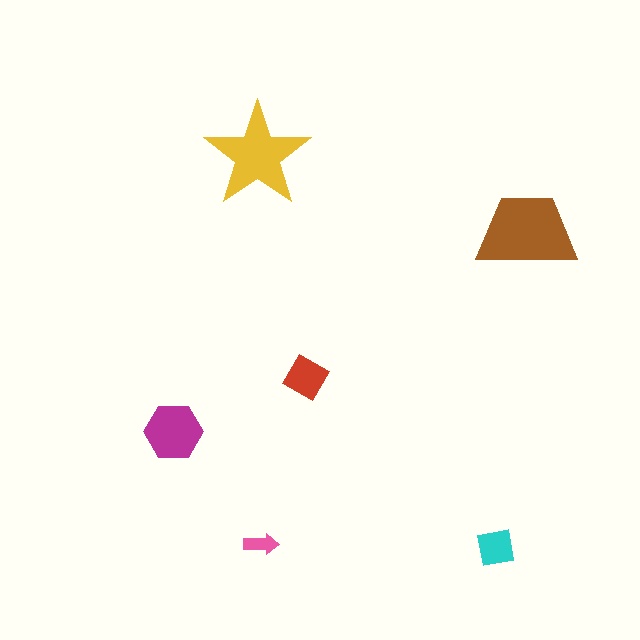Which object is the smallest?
The pink arrow.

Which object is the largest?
The brown trapezoid.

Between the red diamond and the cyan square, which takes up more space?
The red diamond.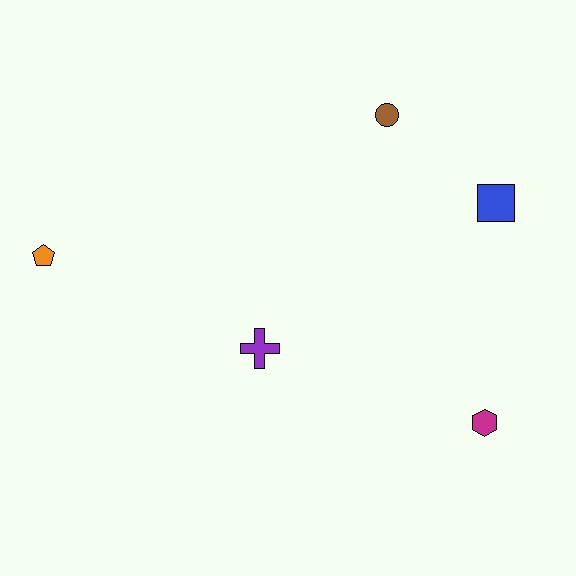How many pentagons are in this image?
There is 1 pentagon.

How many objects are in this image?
There are 5 objects.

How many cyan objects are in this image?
There are no cyan objects.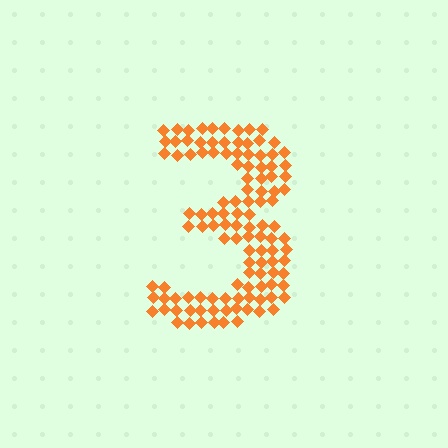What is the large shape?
The large shape is the digit 3.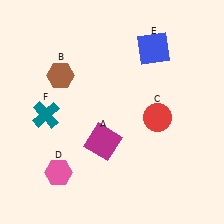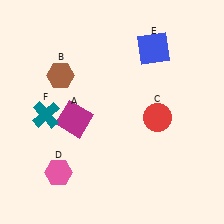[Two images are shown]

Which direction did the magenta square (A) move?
The magenta square (A) moved left.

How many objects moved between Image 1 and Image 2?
1 object moved between the two images.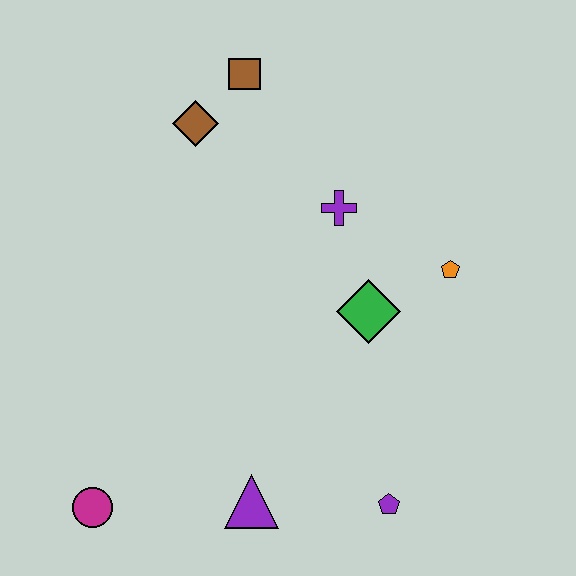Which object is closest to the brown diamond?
The brown square is closest to the brown diamond.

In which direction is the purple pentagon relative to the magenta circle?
The purple pentagon is to the right of the magenta circle.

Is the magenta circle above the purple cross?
No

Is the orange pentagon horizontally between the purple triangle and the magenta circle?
No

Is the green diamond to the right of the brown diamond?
Yes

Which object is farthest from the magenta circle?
The brown square is farthest from the magenta circle.